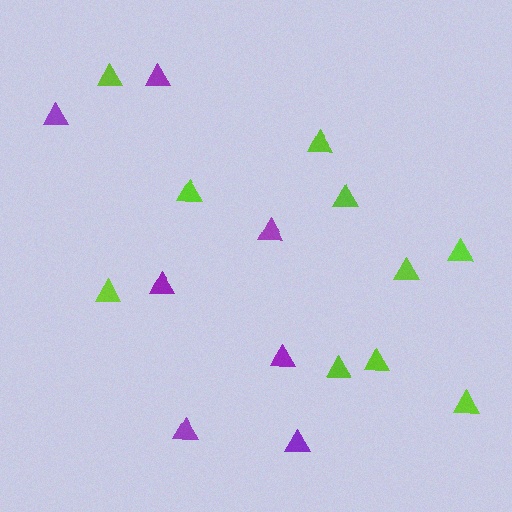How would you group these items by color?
There are 2 groups: one group of lime triangles (10) and one group of purple triangles (7).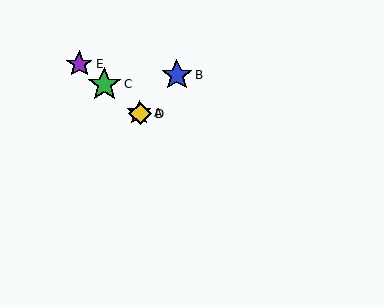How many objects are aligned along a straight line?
4 objects (A, C, D, E) are aligned along a straight line.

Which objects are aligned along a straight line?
Objects A, C, D, E are aligned along a straight line.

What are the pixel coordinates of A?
Object A is at (139, 113).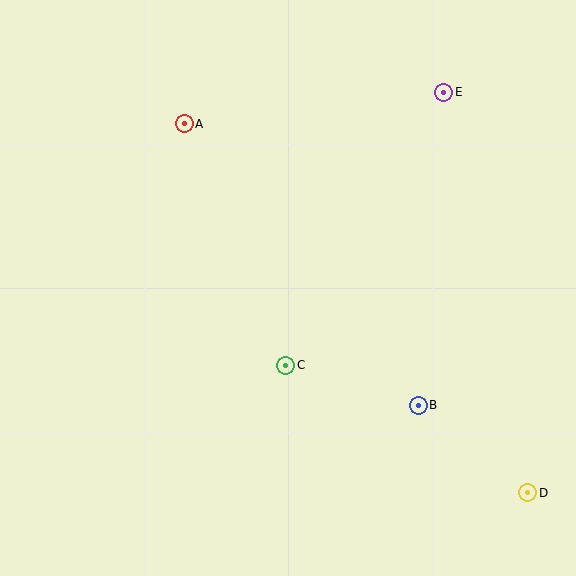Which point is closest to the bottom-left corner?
Point C is closest to the bottom-left corner.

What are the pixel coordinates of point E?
Point E is at (444, 92).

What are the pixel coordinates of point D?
Point D is at (528, 493).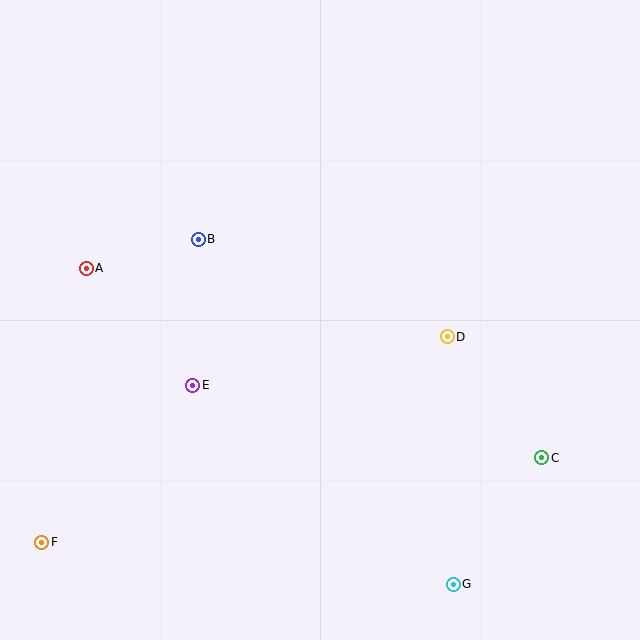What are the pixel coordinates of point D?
Point D is at (447, 337).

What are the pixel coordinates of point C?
Point C is at (542, 458).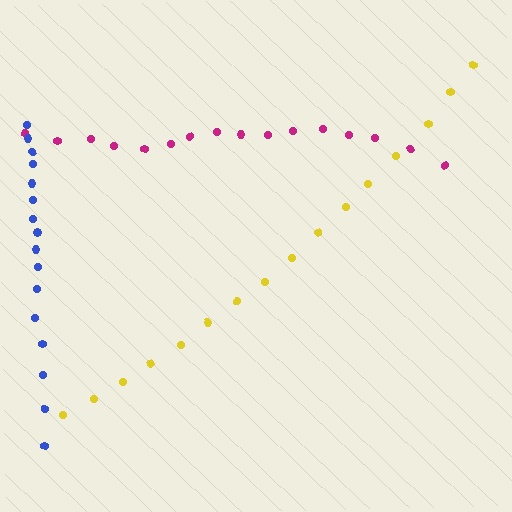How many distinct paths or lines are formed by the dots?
There are 3 distinct paths.